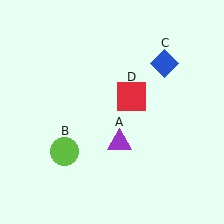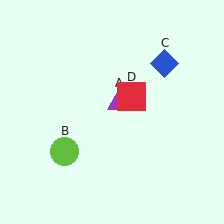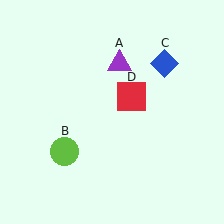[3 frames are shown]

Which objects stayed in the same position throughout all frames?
Lime circle (object B) and blue diamond (object C) and red square (object D) remained stationary.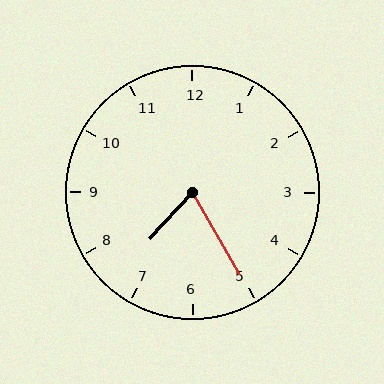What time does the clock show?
7:25.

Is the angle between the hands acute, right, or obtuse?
It is acute.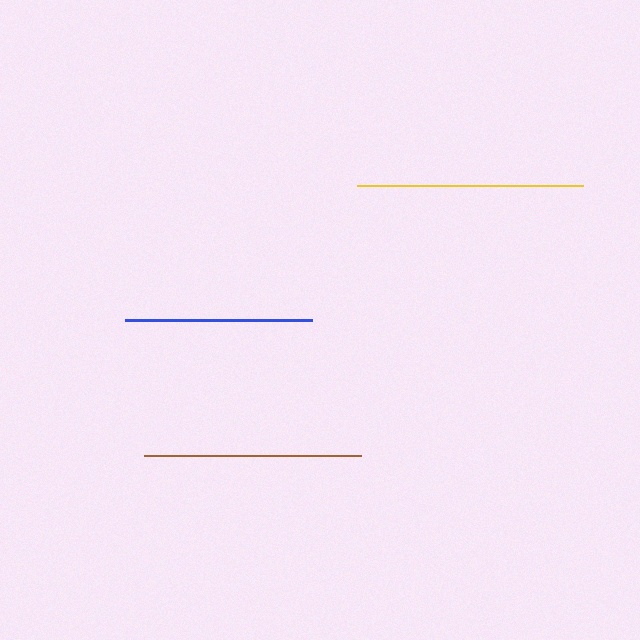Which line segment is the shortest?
The blue line is the shortest at approximately 188 pixels.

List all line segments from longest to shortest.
From longest to shortest: yellow, brown, blue.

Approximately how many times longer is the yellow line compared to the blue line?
The yellow line is approximately 1.2 times the length of the blue line.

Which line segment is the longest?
The yellow line is the longest at approximately 226 pixels.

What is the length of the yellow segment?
The yellow segment is approximately 226 pixels long.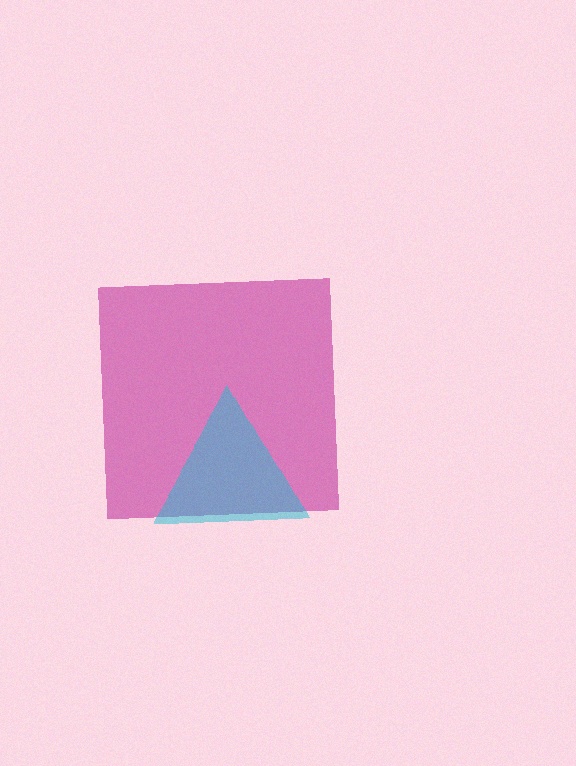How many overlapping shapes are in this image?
There are 2 overlapping shapes in the image.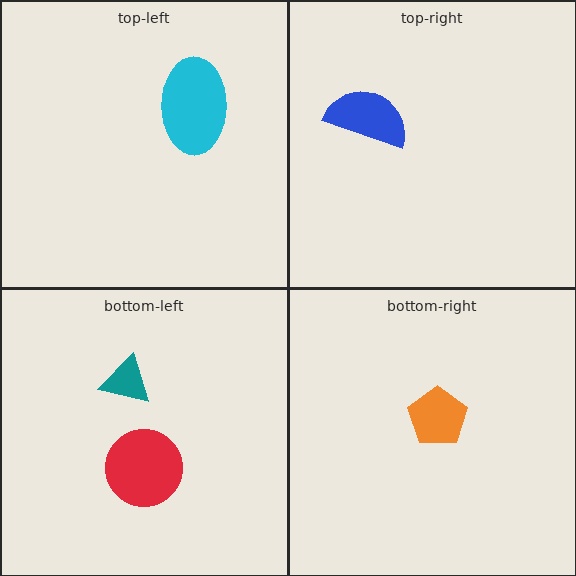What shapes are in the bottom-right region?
The orange pentagon.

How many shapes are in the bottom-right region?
1.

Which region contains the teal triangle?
The bottom-left region.